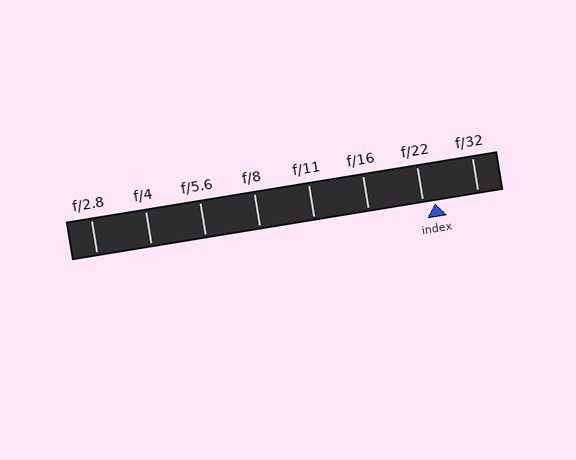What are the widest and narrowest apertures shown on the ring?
The widest aperture shown is f/2.8 and the narrowest is f/32.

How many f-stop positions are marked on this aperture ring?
There are 8 f-stop positions marked.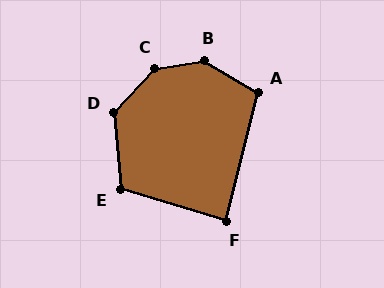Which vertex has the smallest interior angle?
F, at approximately 87 degrees.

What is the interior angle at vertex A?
Approximately 106 degrees (obtuse).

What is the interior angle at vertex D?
Approximately 132 degrees (obtuse).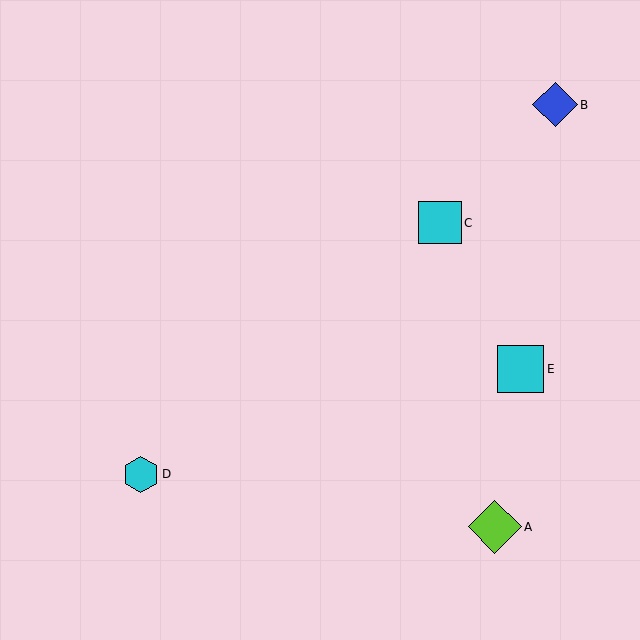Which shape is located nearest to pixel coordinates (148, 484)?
The cyan hexagon (labeled D) at (141, 474) is nearest to that location.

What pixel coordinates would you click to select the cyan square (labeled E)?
Click at (520, 369) to select the cyan square E.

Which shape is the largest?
The lime diamond (labeled A) is the largest.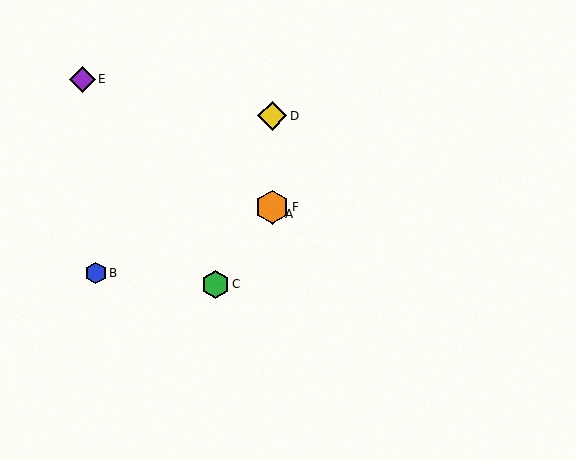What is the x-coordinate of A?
Object A is at x≈272.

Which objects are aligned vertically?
Objects A, D, F are aligned vertically.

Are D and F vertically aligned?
Yes, both are at x≈272.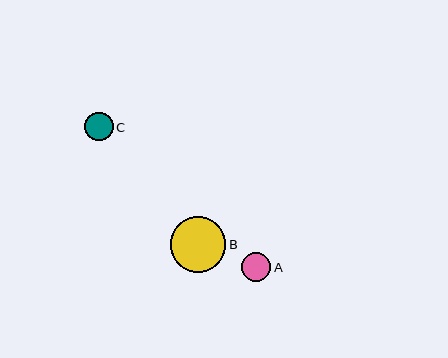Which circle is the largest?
Circle B is the largest with a size of approximately 55 pixels.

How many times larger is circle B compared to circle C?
Circle B is approximately 1.9 times the size of circle C.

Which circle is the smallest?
Circle C is the smallest with a size of approximately 28 pixels.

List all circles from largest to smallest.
From largest to smallest: B, A, C.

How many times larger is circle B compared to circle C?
Circle B is approximately 1.9 times the size of circle C.